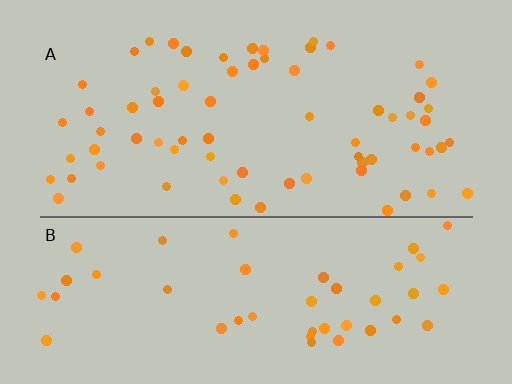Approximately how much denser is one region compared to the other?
Approximately 1.4× — region A over region B.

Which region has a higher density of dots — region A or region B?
A (the top).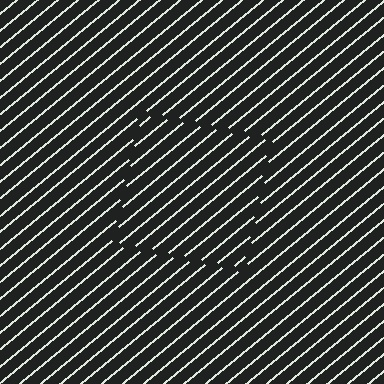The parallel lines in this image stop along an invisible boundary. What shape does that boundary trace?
An illusory square. The interior of the shape contains the same grating, shifted by half a period — the contour is defined by the phase discontinuity where line-ends from the inner and outer gratings abut.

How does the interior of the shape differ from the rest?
The interior of the shape contains the same grating, shifted by half a period — the contour is defined by the phase discontinuity where line-ends from the inner and outer gratings abut.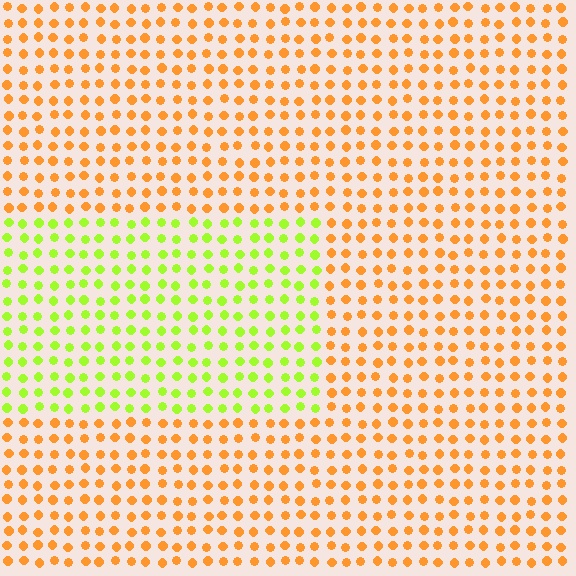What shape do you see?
I see a rectangle.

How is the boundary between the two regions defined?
The boundary is defined purely by a slight shift in hue (about 57 degrees). Spacing, size, and orientation are identical on both sides.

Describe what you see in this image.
The image is filled with small orange elements in a uniform arrangement. A rectangle-shaped region is visible where the elements are tinted to a slightly different hue, forming a subtle color boundary.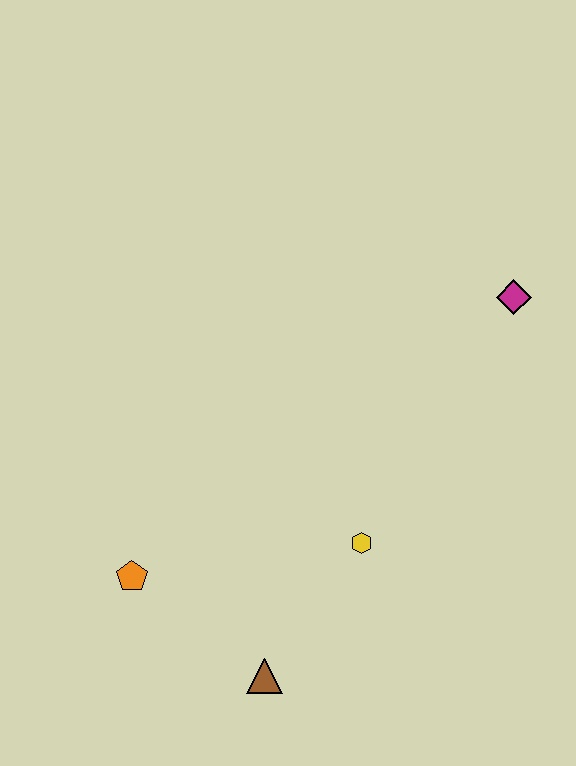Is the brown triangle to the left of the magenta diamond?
Yes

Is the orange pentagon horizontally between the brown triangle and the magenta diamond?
No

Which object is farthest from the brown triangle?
The magenta diamond is farthest from the brown triangle.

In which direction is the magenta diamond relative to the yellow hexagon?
The magenta diamond is above the yellow hexagon.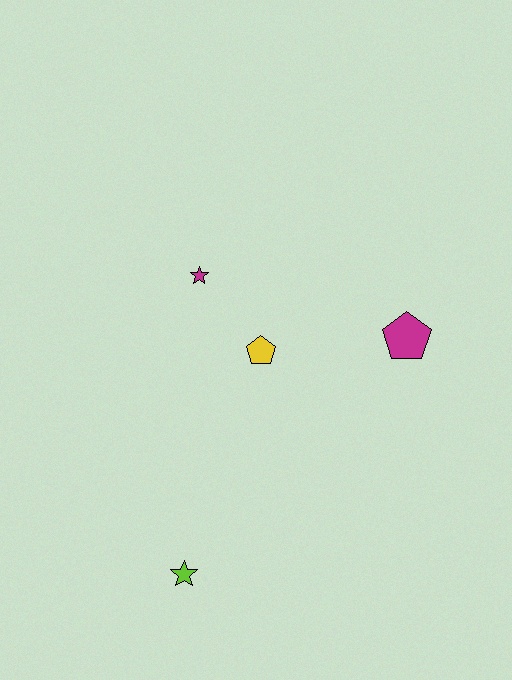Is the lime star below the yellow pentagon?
Yes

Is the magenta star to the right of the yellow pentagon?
No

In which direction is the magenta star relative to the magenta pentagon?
The magenta star is to the left of the magenta pentagon.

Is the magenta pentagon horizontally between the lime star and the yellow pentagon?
No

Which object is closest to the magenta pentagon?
The yellow pentagon is closest to the magenta pentagon.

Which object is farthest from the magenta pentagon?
The lime star is farthest from the magenta pentagon.